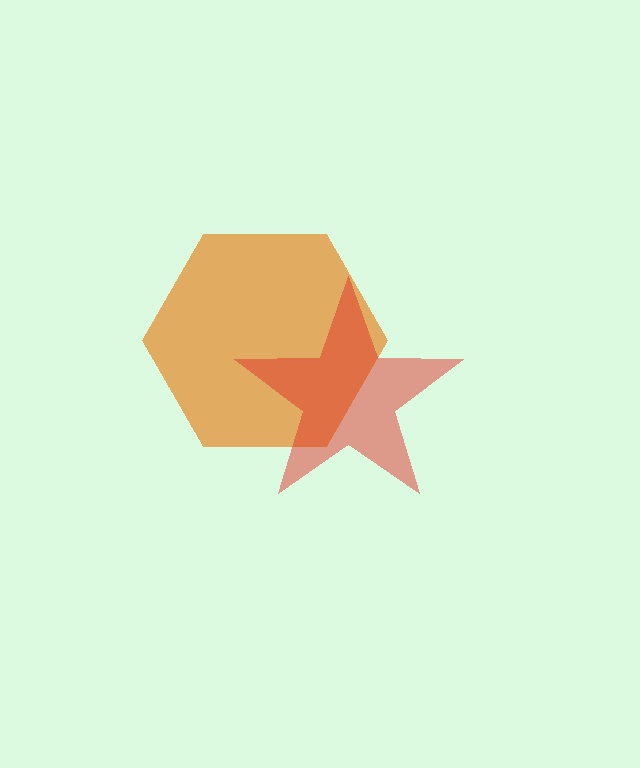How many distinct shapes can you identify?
There are 2 distinct shapes: an orange hexagon, a red star.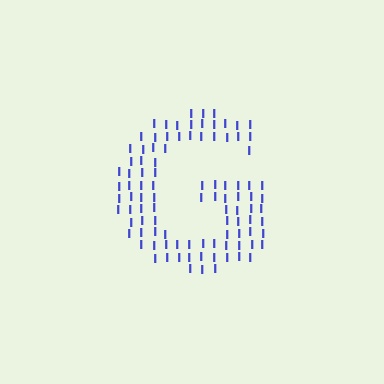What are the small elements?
The small elements are letter I's.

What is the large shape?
The large shape is the letter G.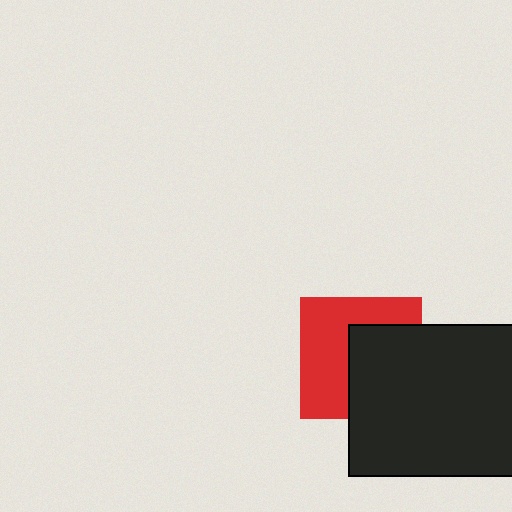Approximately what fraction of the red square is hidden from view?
Roughly 48% of the red square is hidden behind the black rectangle.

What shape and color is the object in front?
The object in front is a black rectangle.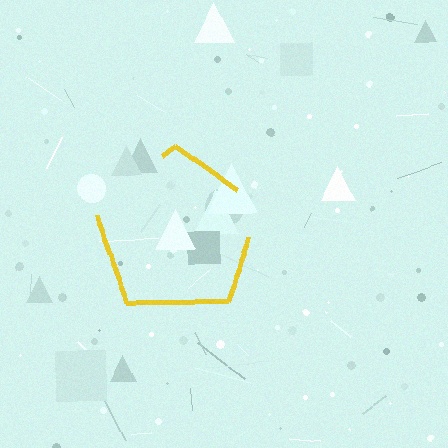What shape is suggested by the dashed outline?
The dashed outline suggests a pentagon.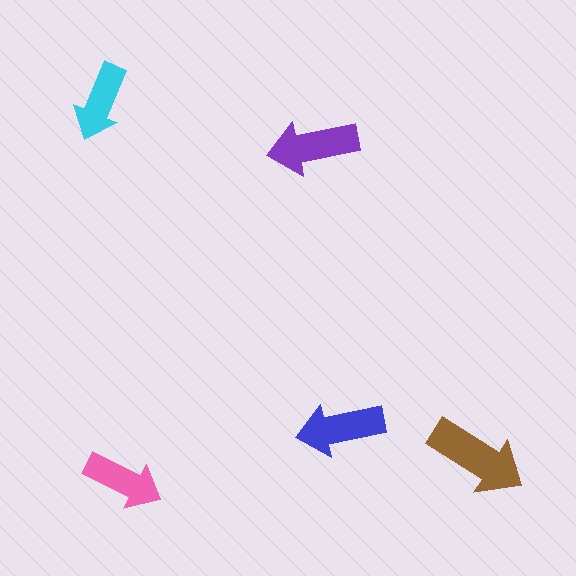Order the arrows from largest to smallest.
the brown one, the purple one, the blue one, the pink one, the cyan one.